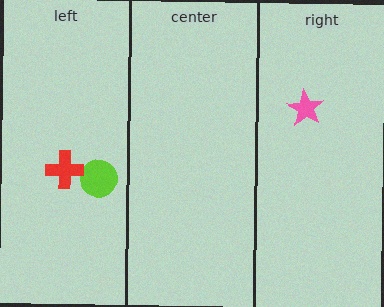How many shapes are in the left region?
2.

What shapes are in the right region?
The pink star.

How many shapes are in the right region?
1.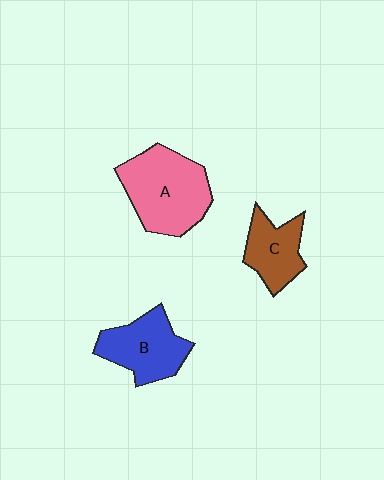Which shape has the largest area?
Shape A (pink).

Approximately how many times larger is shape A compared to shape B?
Approximately 1.3 times.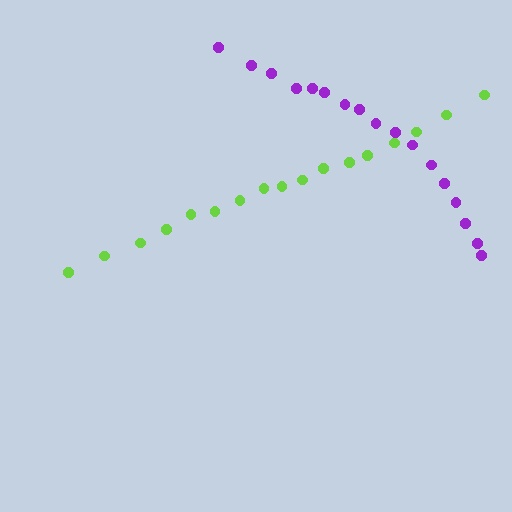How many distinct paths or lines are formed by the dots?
There are 2 distinct paths.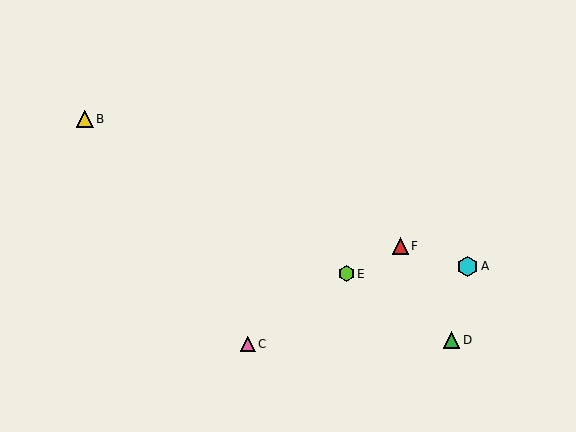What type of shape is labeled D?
Shape D is a green triangle.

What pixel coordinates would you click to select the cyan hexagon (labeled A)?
Click at (468, 266) to select the cyan hexagon A.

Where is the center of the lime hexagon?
The center of the lime hexagon is at (347, 274).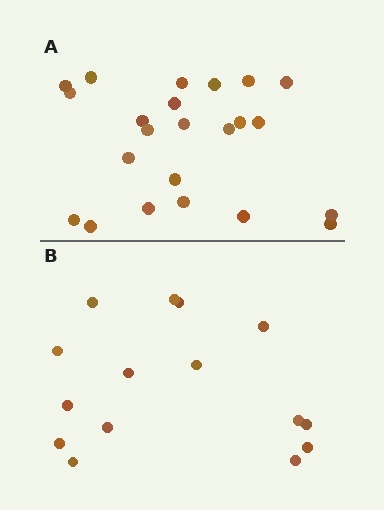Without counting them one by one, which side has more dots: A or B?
Region A (the top region) has more dots.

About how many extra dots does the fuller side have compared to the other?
Region A has roughly 8 or so more dots than region B.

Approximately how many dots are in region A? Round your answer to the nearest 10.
About 20 dots. (The exact count is 23, which rounds to 20.)